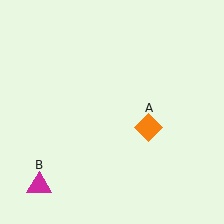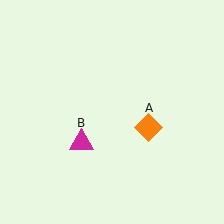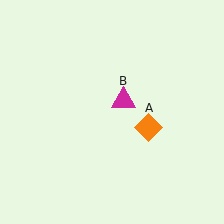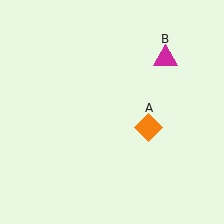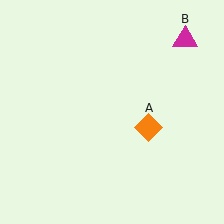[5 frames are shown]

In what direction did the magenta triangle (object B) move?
The magenta triangle (object B) moved up and to the right.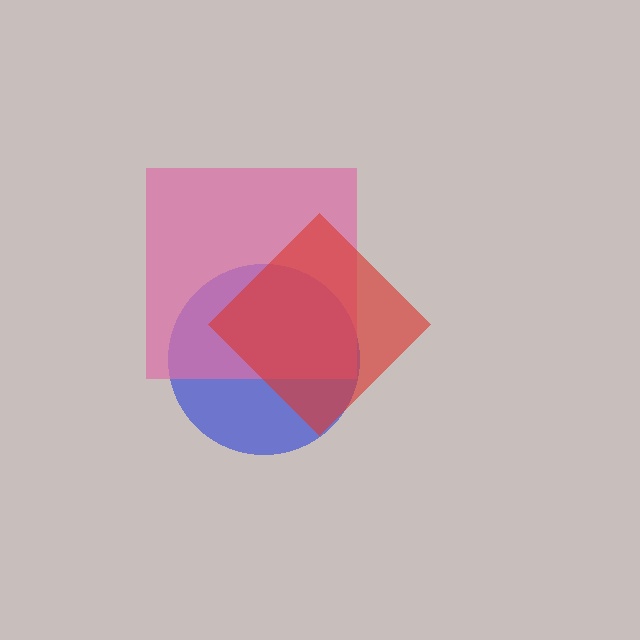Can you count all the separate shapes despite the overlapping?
Yes, there are 3 separate shapes.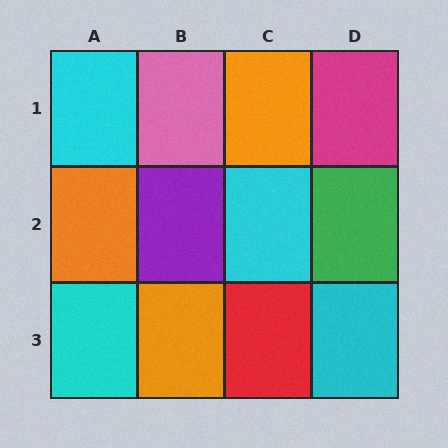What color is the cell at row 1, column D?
Magenta.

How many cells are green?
1 cell is green.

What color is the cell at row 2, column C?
Cyan.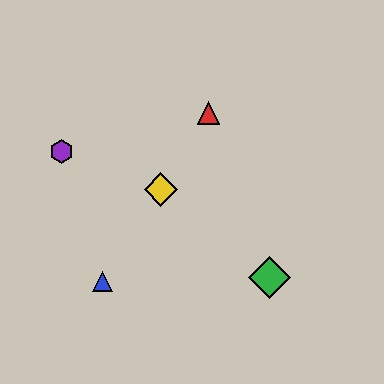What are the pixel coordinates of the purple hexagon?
The purple hexagon is at (62, 152).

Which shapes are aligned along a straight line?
The red triangle, the blue triangle, the yellow diamond are aligned along a straight line.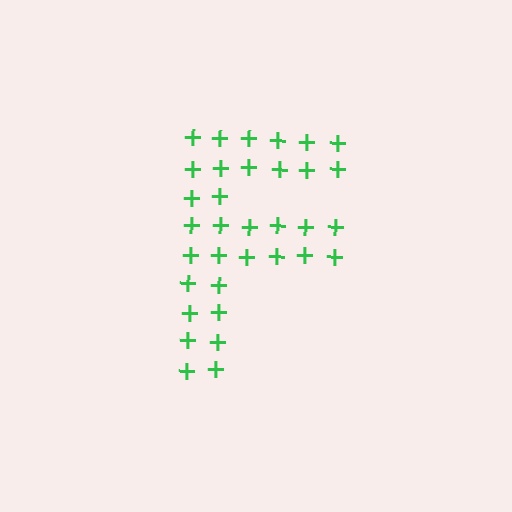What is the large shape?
The large shape is the letter F.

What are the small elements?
The small elements are plus signs.